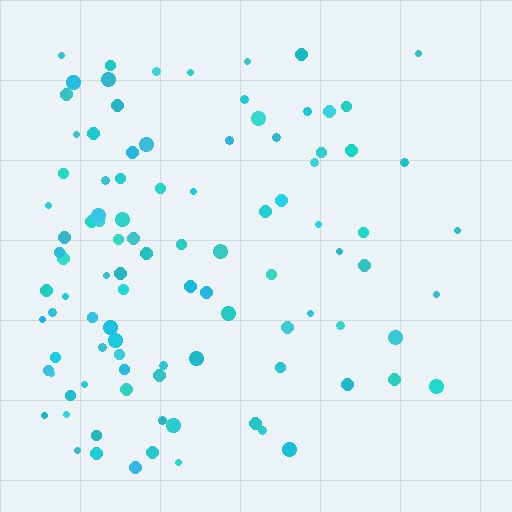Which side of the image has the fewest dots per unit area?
The right.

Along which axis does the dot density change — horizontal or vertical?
Horizontal.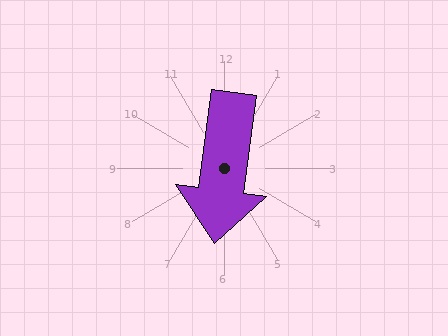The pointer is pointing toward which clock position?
Roughly 6 o'clock.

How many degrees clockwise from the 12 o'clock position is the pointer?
Approximately 187 degrees.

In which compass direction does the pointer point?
South.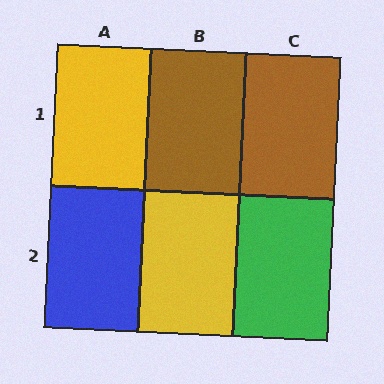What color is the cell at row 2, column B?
Yellow.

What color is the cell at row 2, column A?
Blue.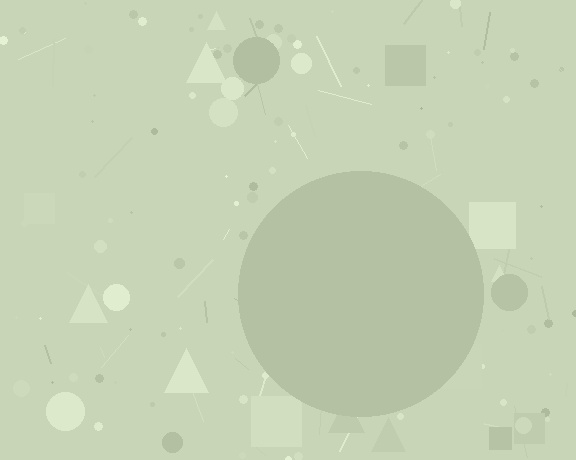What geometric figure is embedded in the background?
A circle is embedded in the background.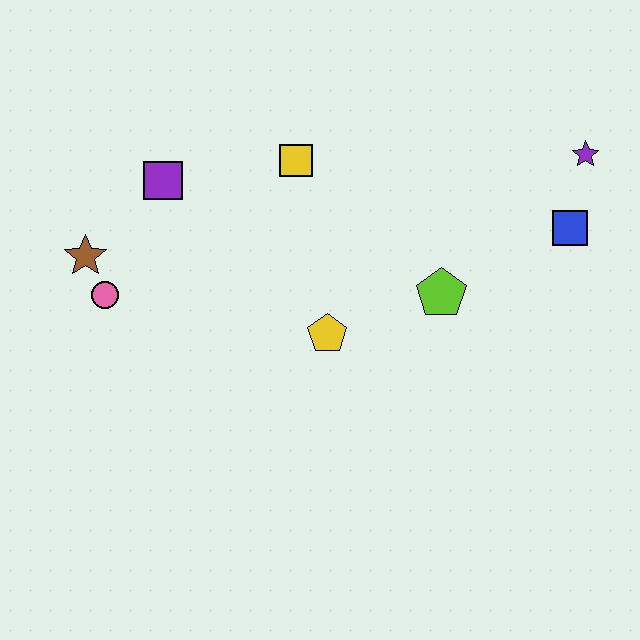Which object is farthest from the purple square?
The purple star is farthest from the purple square.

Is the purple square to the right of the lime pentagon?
No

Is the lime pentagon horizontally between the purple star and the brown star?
Yes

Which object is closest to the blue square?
The purple star is closest to the blue square.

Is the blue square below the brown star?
No